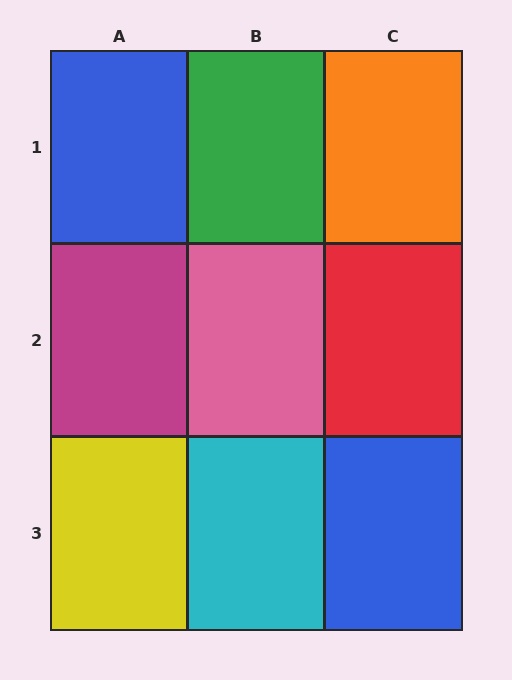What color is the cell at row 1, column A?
Blue.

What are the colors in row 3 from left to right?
Yellow, cyan, blue.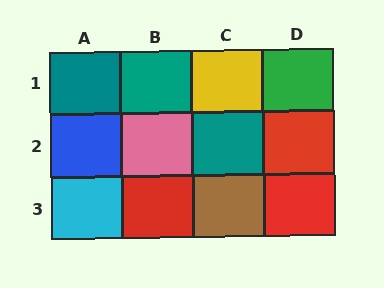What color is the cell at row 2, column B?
Pink.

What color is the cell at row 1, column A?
Teal.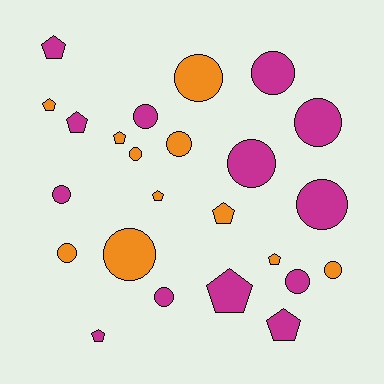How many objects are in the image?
There are 24 objects.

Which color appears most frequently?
Magenta, with 13 objects.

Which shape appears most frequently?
Circle, with 14 objects.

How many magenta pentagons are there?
There are 5 magenta pentagons.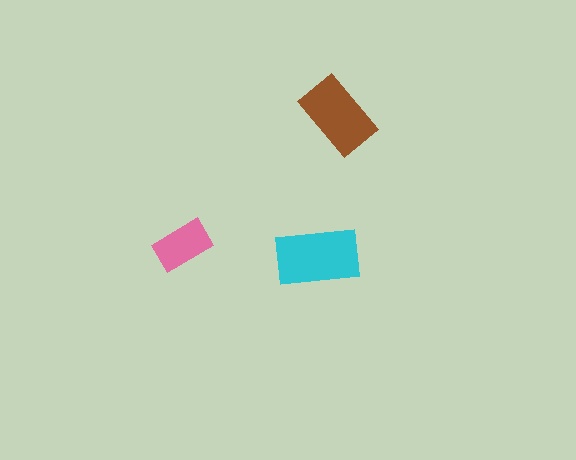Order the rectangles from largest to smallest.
the cyan one, the brown one, the pink one.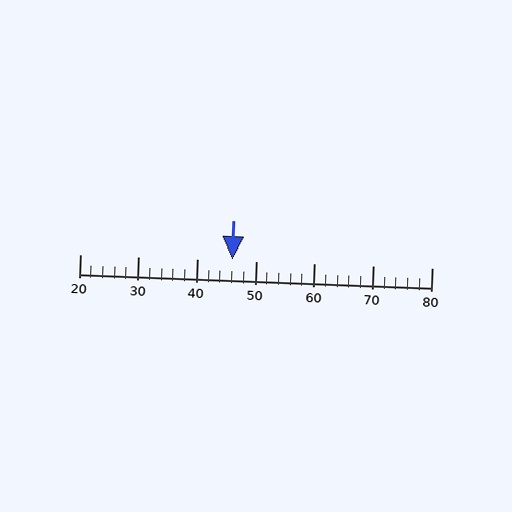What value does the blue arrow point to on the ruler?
The blue arrow points to approximately 46.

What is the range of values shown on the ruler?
The ruler shows values from 20 to 80.